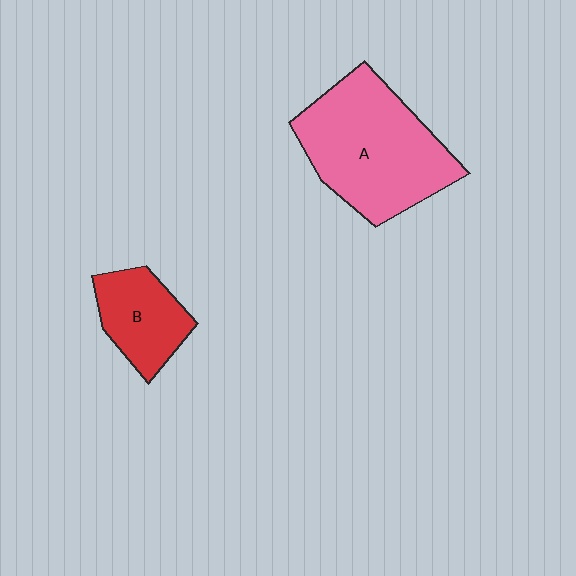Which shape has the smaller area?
Shape B (red).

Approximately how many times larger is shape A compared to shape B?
Approximately 2.2 times.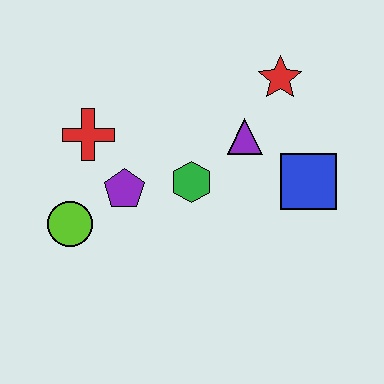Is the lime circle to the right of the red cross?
No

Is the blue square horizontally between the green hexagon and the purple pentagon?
No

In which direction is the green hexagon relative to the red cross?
The green hexagon is to the right of the red cross.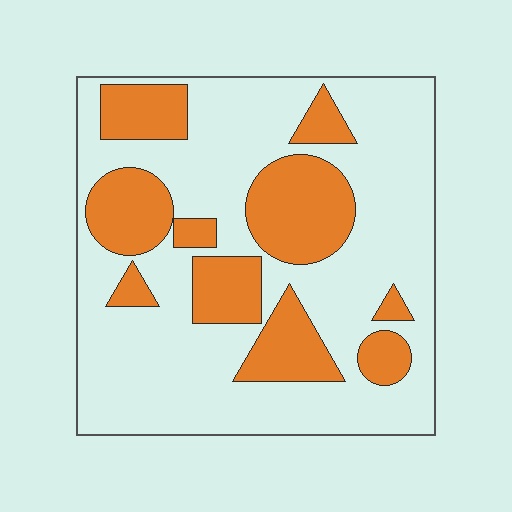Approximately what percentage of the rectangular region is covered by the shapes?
Approximately 30%.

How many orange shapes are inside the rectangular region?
10.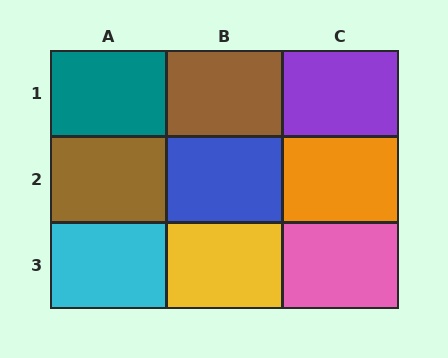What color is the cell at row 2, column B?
Blue.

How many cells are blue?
1 cell is blue.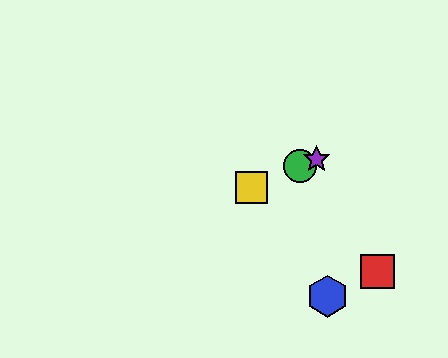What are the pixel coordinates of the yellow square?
The yellow square is at (251, 187).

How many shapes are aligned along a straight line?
3 shapes (the green circle, the yellow square, the purple star) are aligned along a straight line.